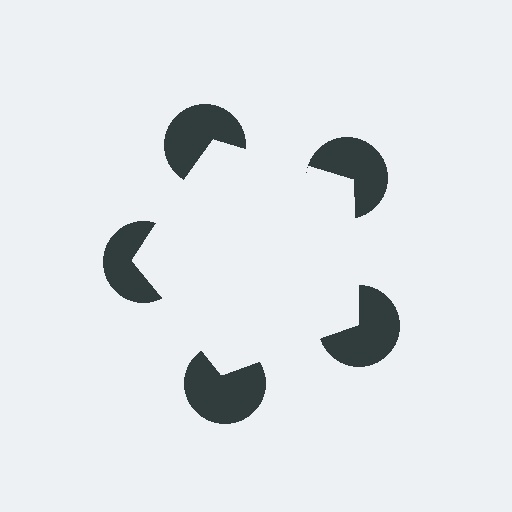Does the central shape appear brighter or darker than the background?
It typically appears slightly brighter than the background, even though no actual brightness change is drawn.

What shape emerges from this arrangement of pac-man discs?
An illusory pentagon — its edges are inferred from the aligned wedge cuts in the pac-man discs, not physically drawn.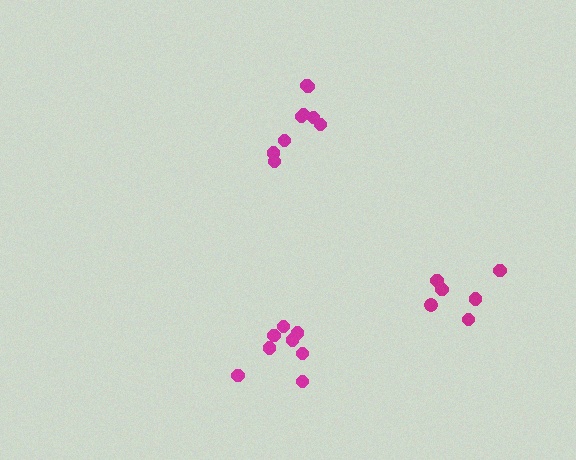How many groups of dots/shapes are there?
There are 3 groups.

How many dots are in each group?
Group 1: 9 dots, Group 2: 8 dots, Group 3: 6 dots (23 total).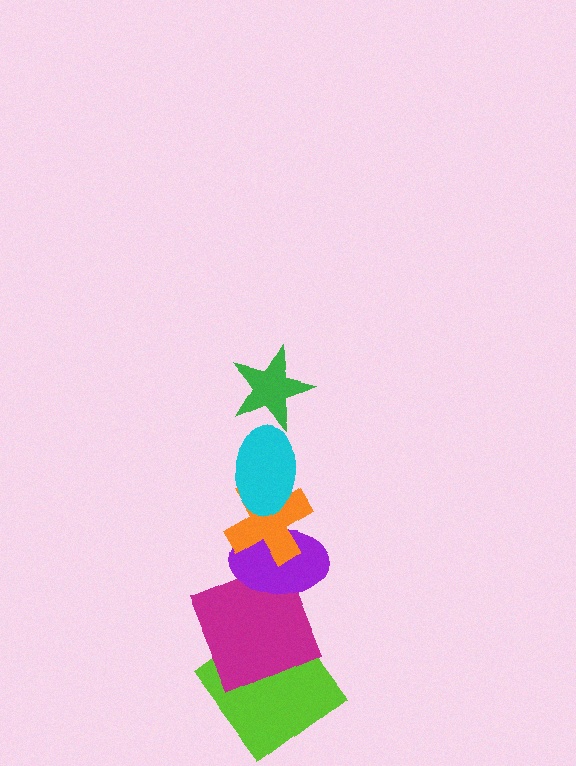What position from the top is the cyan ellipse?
The cyan ellipse is 2nd from the top.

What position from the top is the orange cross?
The orange cross is 3rd from the top.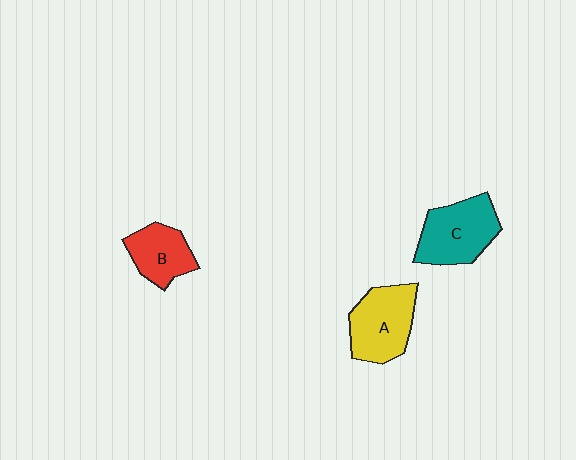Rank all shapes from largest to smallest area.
From largest to smallest: C (teal), A (yellow), B (red).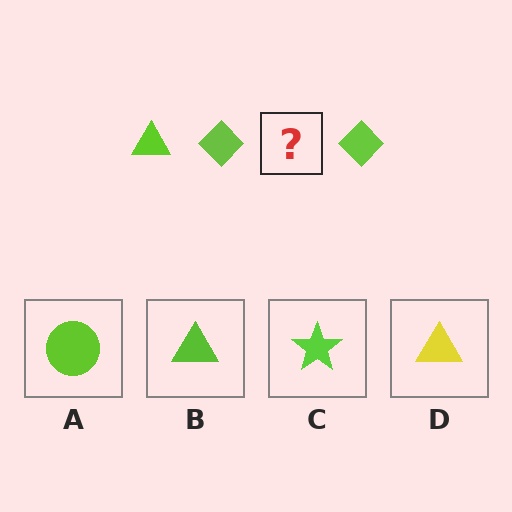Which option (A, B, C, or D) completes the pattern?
B.